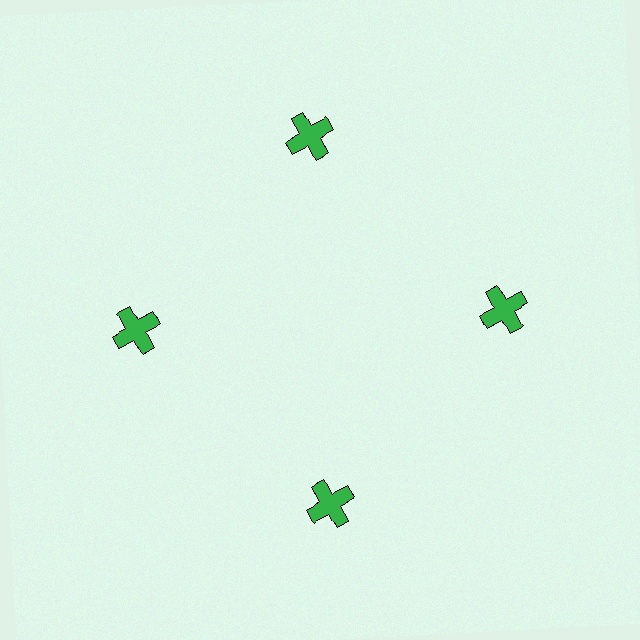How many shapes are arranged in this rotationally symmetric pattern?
There are 4 shapes, arranged in 4 groups of 1.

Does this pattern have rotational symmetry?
Yes, this pattern has 4-fold rotational symmetry. It looks the same after rotating 90 degrees around the center.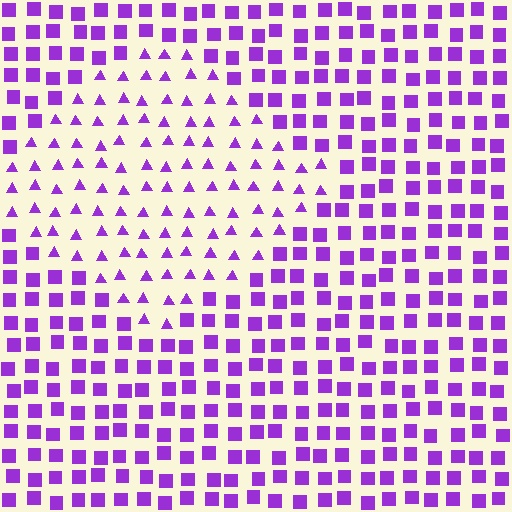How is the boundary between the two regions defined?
The boundary is defined by a change in element shape: triangles inside vs. squares outside. All elements share the same color and spacing.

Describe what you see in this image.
The image is filled with small purple elements arranged in a uniform grid. A diamond-shaped region contains triangles, while the surrounding area contains squares. The boundary is defined purely by the change in element shape.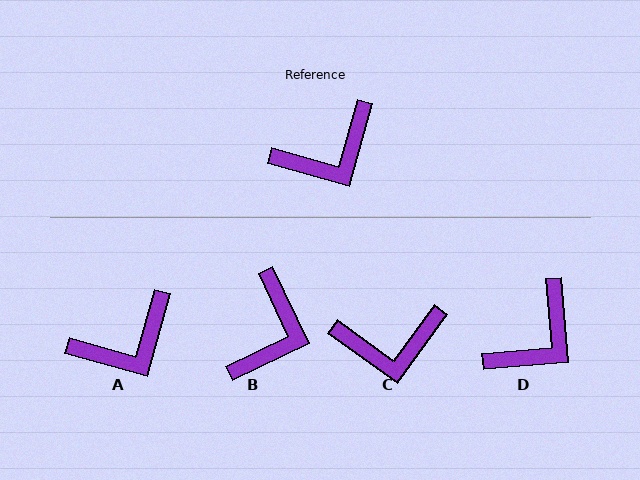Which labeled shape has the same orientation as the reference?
A.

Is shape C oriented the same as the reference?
No, it is off by about 20 degrees.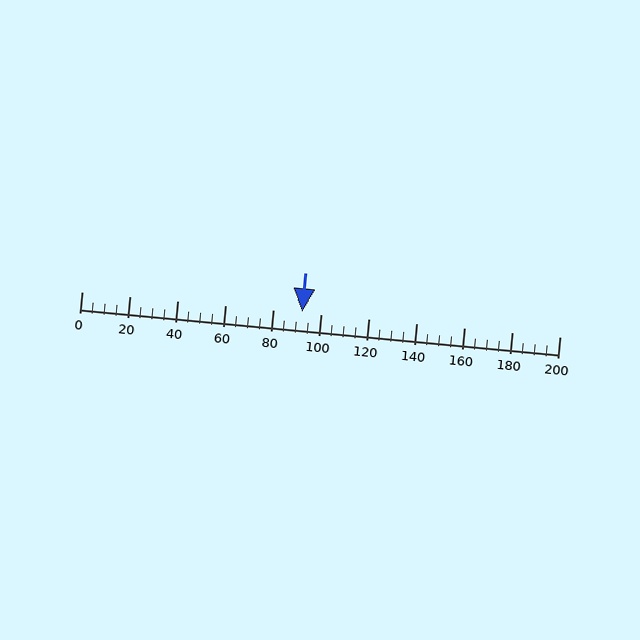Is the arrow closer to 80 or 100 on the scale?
The arrow is closer to 100.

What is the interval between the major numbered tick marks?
The major tick marks are spaced 20 units apart.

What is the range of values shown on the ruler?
The ruler shows values from 0 to 200.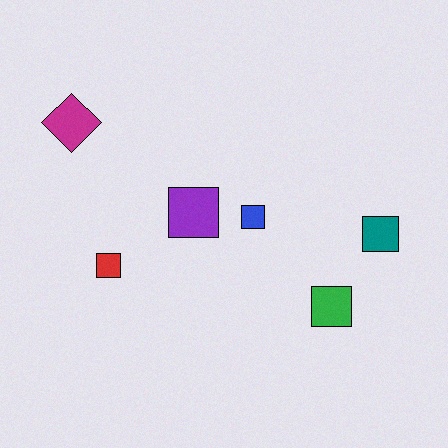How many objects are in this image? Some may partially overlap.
There are 6 objects.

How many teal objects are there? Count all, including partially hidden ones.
There is 1 teal object.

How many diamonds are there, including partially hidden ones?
There is 1 diamond.